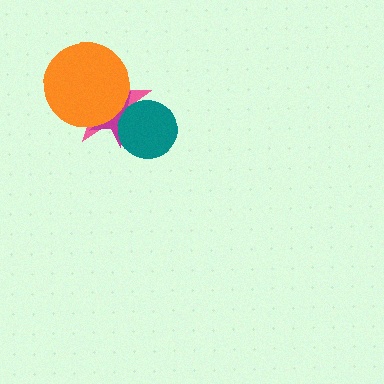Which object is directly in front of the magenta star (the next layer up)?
The orange circle is directly in front of the magenta star.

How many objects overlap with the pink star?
3 objects overlap with the pink star.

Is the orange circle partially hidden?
No, no other shape covers it.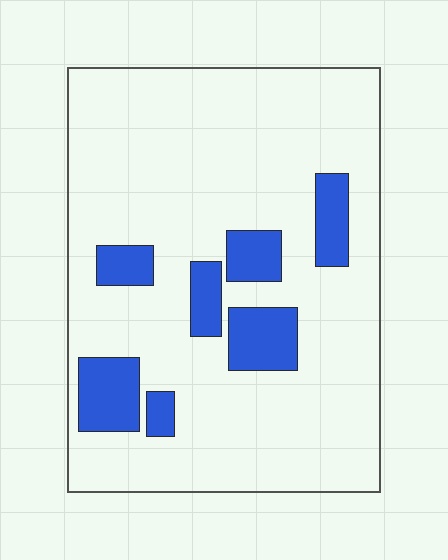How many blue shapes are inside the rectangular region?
7.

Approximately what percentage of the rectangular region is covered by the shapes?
Approximately 15%.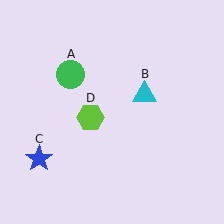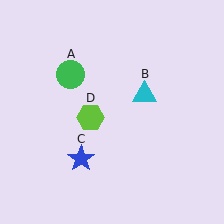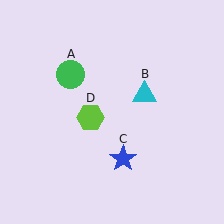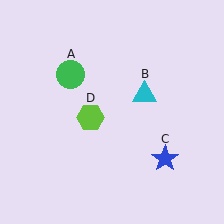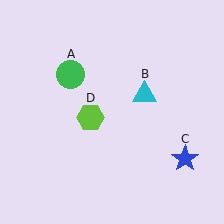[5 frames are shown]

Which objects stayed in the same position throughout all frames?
Green circle (object A) and cyan triangle (object B) and lime hexagon (object D) remained stationary.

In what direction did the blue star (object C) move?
The blue star (object C) moved right.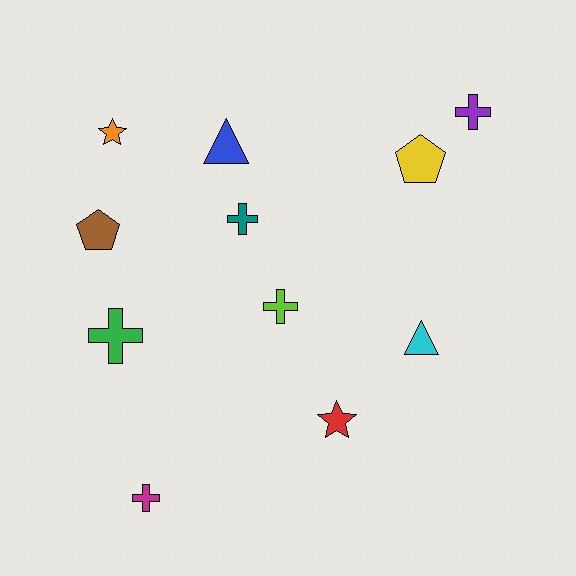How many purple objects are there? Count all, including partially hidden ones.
There is 1 purple object.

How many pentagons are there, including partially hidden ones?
There are 2 pentagons.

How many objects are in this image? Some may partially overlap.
There are 11 objects.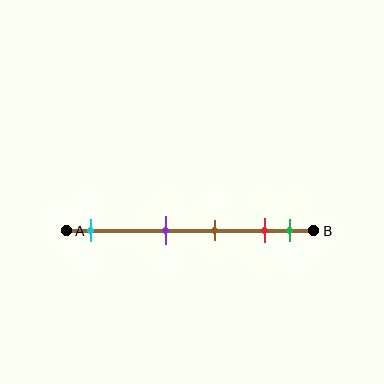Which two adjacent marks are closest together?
The red and green marks are the closest adjacent pair.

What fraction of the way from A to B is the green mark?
The green mark is approximately 90% (0.9) of the way from A to B.